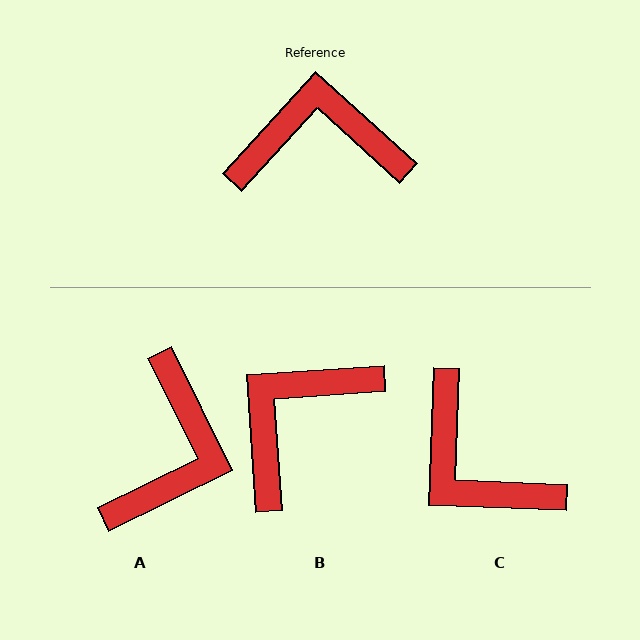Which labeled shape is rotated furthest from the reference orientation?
C, about 130 degrees away.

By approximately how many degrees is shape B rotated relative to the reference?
Approximately 46 degrees counter-clockwise.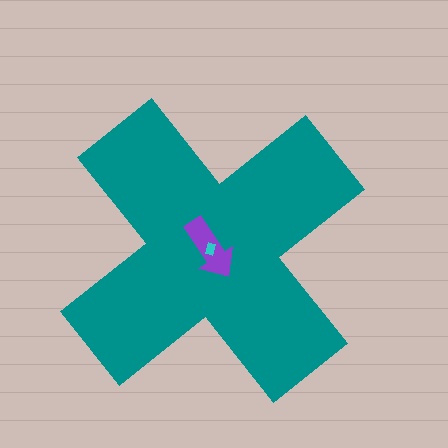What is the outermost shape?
The teal cross.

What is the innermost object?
The cyan rectangle.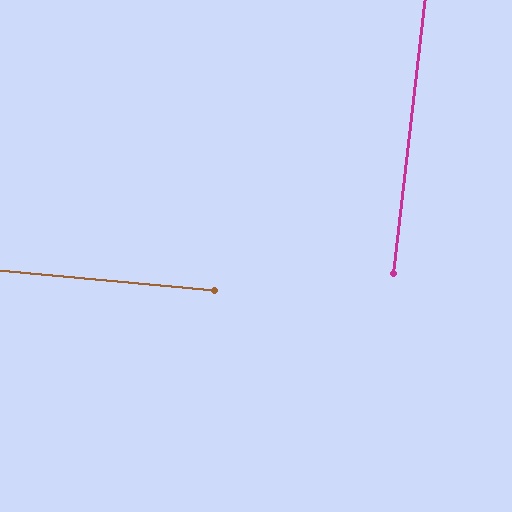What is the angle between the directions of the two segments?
Approximately 89 degrees.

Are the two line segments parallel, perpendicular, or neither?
Perpendicular — they meet at approximately 89°.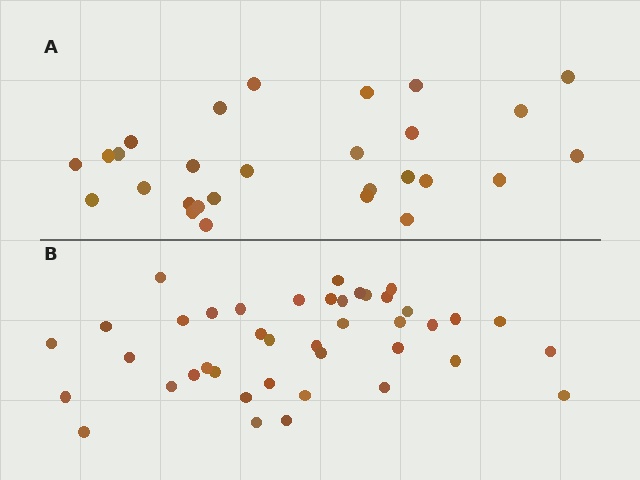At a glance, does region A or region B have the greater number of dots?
Region B (the bottom region) has more dots.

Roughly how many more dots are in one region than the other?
Region B has approximately 15 more dots than region A.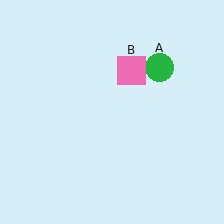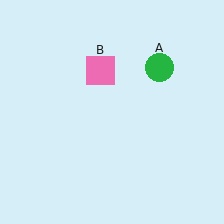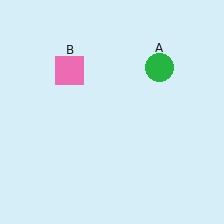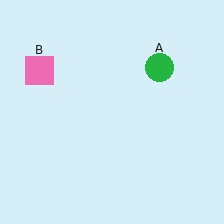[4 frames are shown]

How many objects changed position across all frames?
1 object changed position: pink square (object B).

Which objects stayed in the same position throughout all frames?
Green circle (object A) remained stationary.